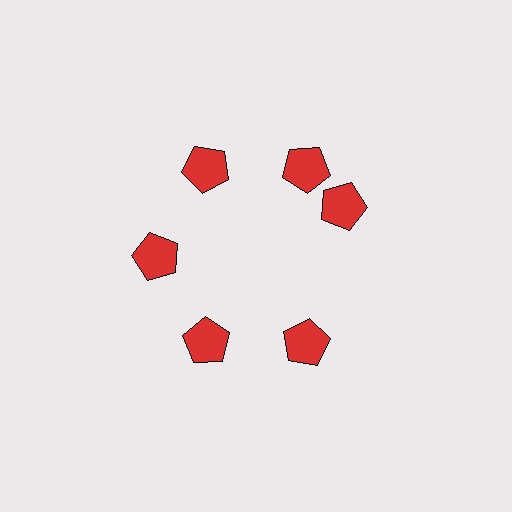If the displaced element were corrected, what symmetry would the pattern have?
It would have 6-fold rotational symmetry — the pattern would map onto itself every 60 degrees.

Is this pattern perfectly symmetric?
No. The 6 red pentagons are arranged in a ring, but one element near the 3 o'clock position is rotated out of alignment along the ring, breaking the 6-fold rotational symmetry.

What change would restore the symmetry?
The symmetry would be restored by rotating it back into even spacing with its neighbors so that all 6 pentagons sit at equal angles and equal distance from the center.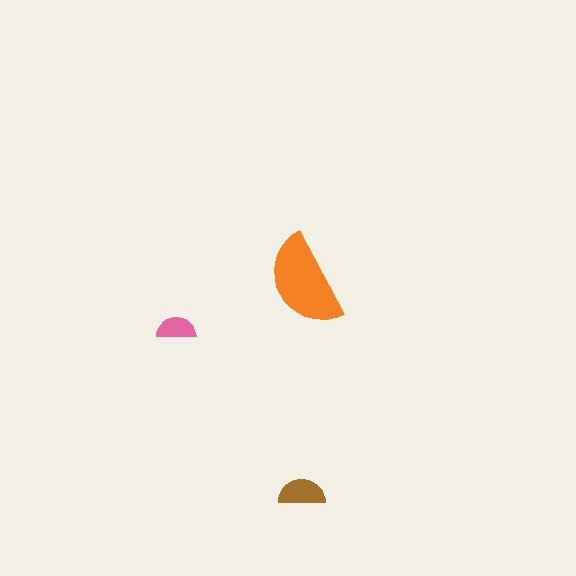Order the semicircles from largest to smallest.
the orange one, the brown one, the pink one.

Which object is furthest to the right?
The brown semicircle is rightmost.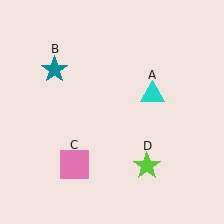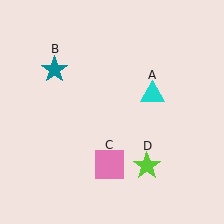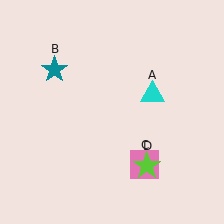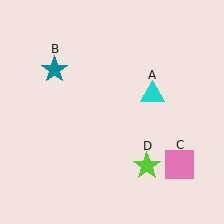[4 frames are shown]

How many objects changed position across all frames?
1 object changed position: pink square (object C).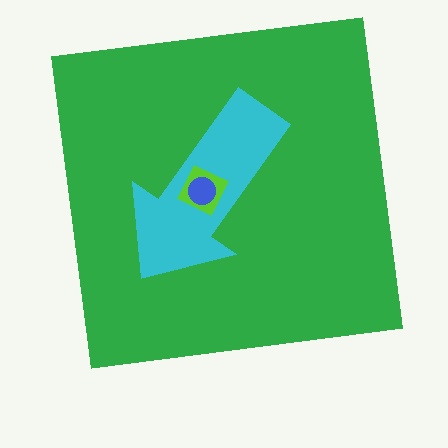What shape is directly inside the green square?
The cyan arrow.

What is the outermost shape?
The green square.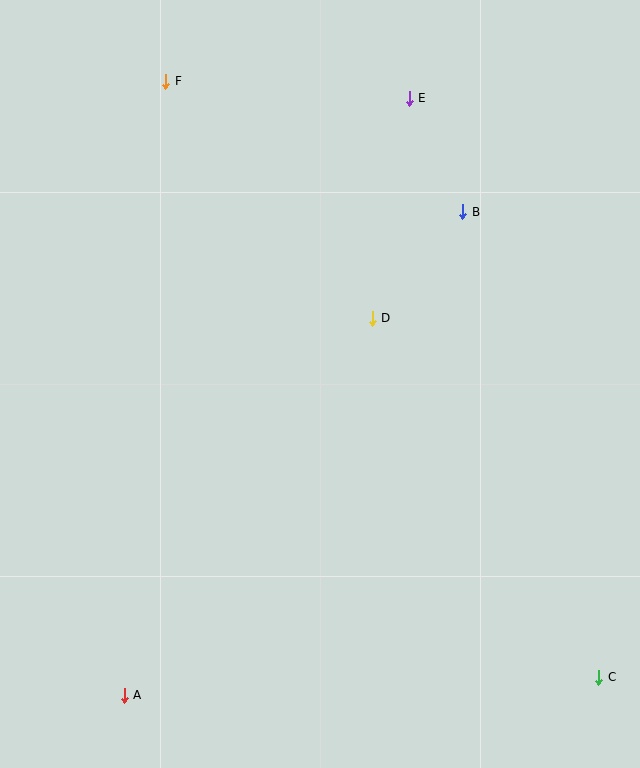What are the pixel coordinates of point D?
Point D is at (372, 318).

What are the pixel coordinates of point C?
Point C is at (599, 677).